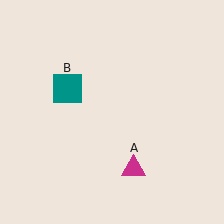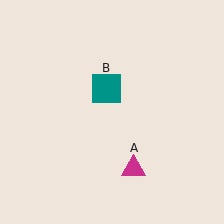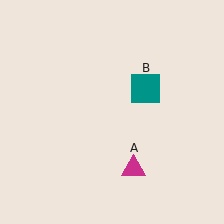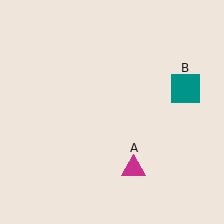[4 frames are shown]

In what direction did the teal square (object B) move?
The teal square (object B) moved right.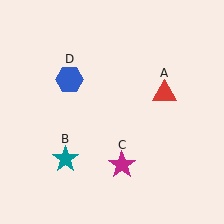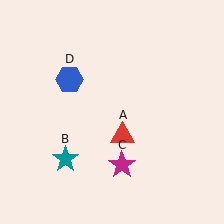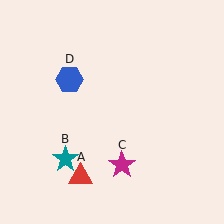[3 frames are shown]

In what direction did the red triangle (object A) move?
The red triangle (object A) moved down and to the left.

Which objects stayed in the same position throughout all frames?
Teal star (object B) and magenta star (object C) and blue hexagon (object D) remained stationary.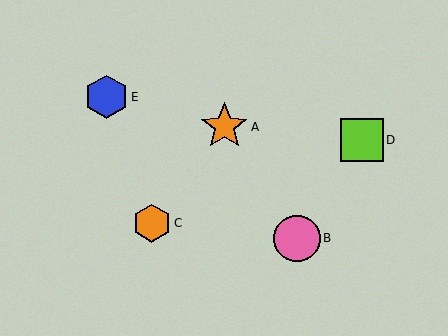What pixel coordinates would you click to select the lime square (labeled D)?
Click at (362, 140) to select the lime square D.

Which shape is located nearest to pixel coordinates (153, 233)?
The orange hexagon (labeled C) at (152, 223) is nearest to that location.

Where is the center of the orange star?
The center of the orange star is at (224, 127).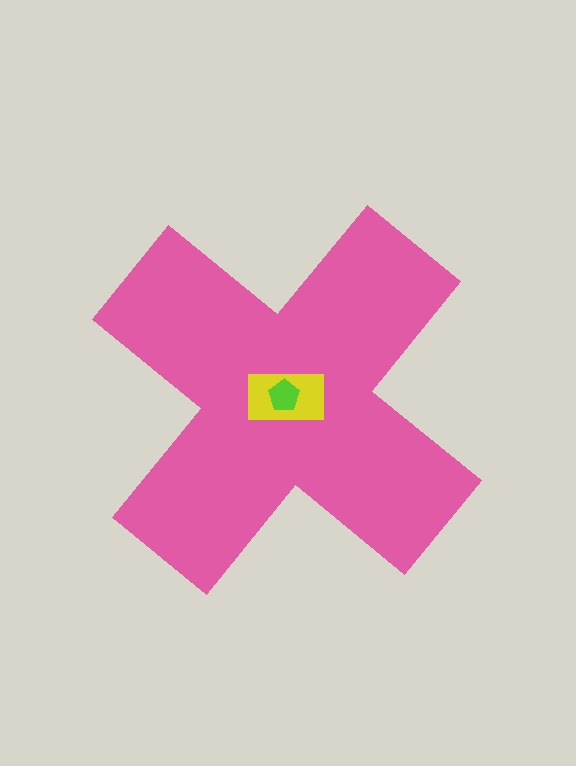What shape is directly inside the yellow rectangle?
The lime pentagon.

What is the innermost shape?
The lime pentagon.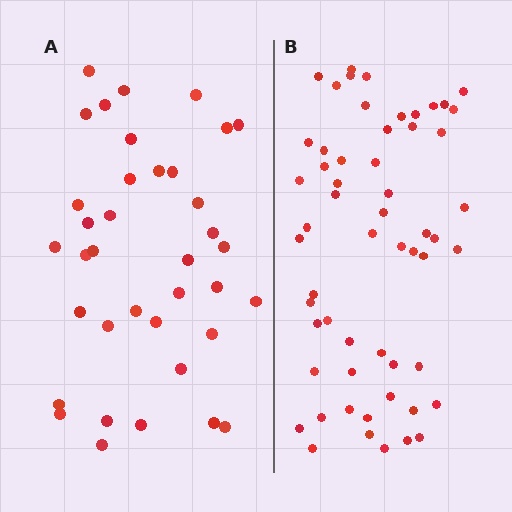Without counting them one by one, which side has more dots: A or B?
Region B (the right region) has more dots.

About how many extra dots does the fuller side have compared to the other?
Region B has approximately 20 more dots than region A.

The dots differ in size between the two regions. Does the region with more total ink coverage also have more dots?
No. Region A has more total ink coverage because its dots are larger, but region B actually contains more individual dots. Total area can be misleading — the number of items is what matters here.